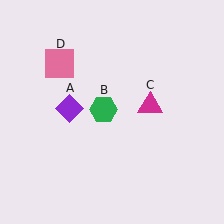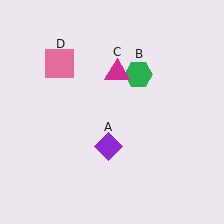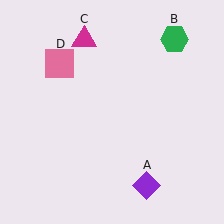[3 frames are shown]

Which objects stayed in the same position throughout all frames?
Pink square (object D) remained stationary.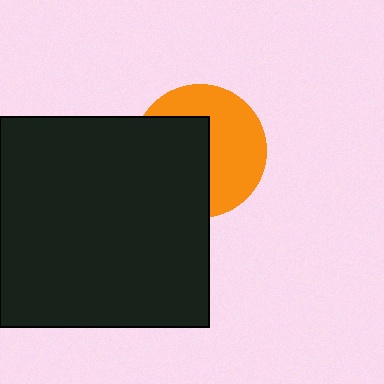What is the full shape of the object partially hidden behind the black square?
The partially hidden object is an orange circle.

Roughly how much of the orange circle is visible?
About half of it is visible (roughly 52%).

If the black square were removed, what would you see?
You would see the complete orange circle.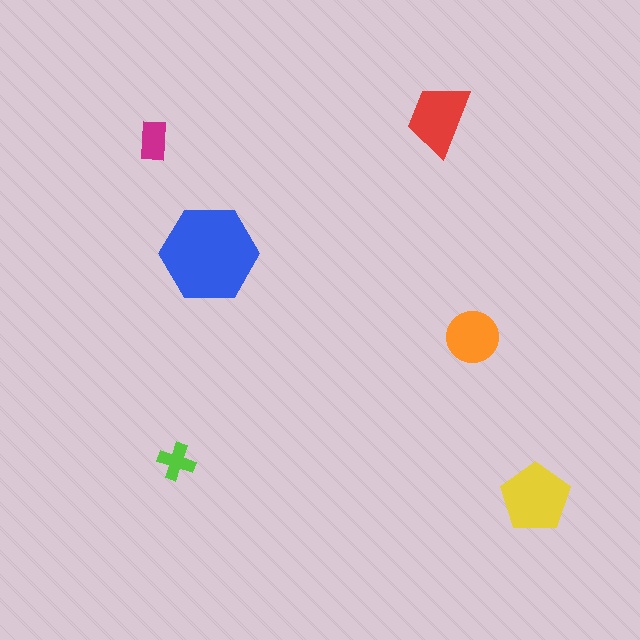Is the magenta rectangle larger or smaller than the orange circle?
Smaller.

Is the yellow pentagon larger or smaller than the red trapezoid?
Larger.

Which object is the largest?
The blue hexagon.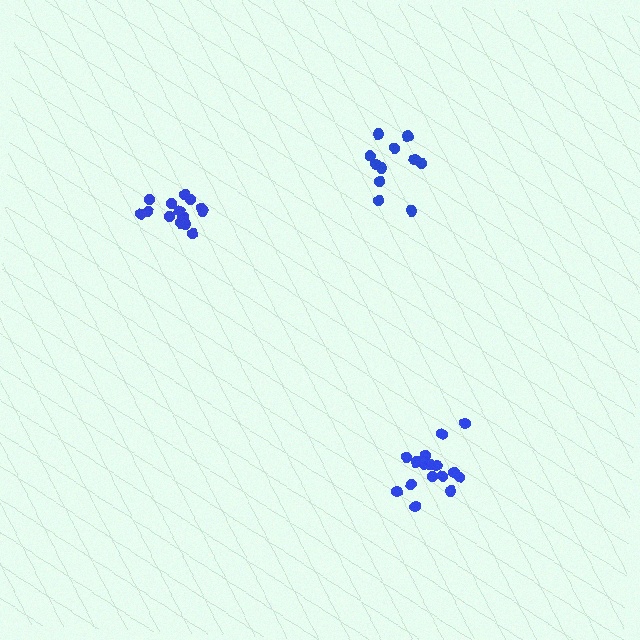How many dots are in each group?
Group 1: 14 dots, Group 2: 11 dots, Group 3: 17 dots (42 total).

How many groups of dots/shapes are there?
There are 3 groups.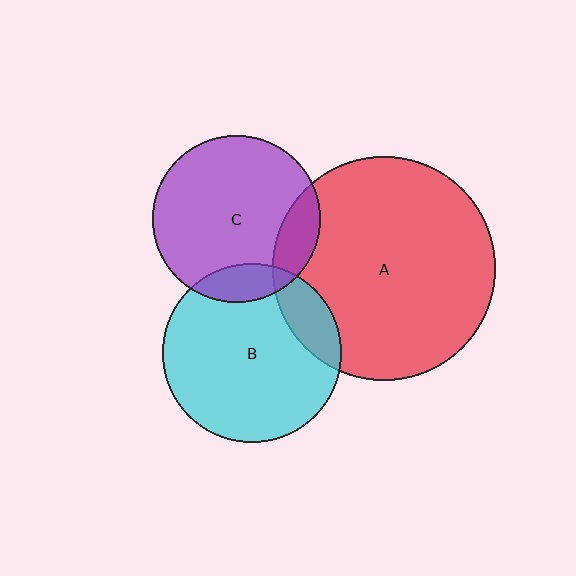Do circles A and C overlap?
Yes.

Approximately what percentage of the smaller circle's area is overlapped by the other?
Approximately 15%.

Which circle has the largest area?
Circle A (red).